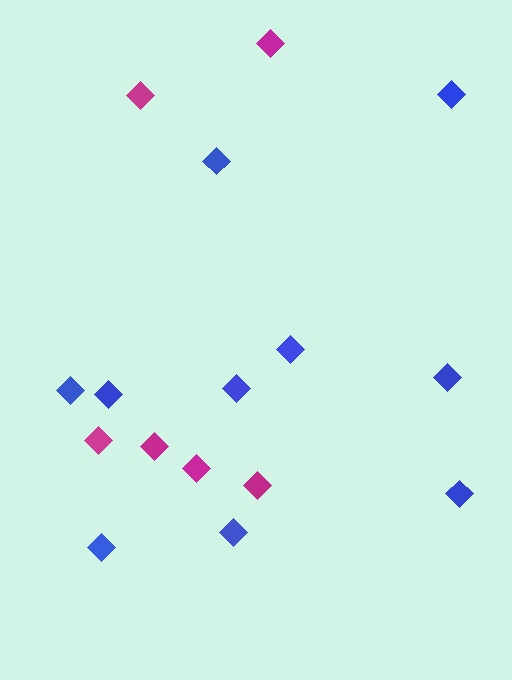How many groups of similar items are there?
There are 2 groups: one group of magenta diamonds (6) and one group of blue diamonds (10).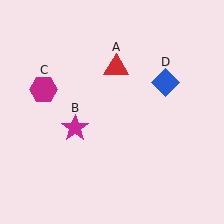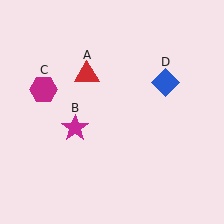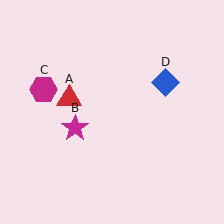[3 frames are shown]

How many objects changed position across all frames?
1 object changed position: red triangle (object A).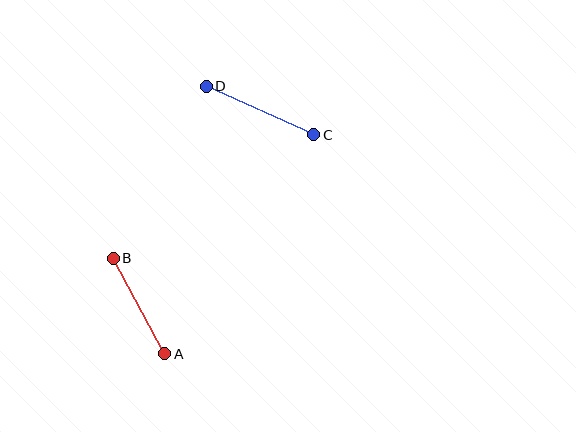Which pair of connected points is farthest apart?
Points C and D are farthest apart.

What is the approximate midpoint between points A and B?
The midpoint is at approximately (139, 306) pixels.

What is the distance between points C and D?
The distance is approximately 118 pixels.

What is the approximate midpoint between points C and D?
The midpoint is at approximately (260, 111) pixels.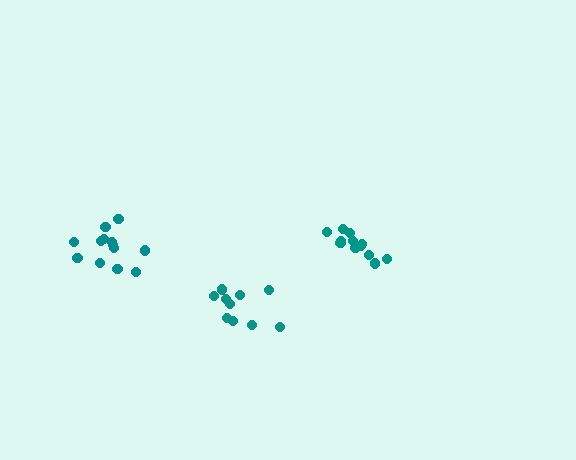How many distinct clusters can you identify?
There are 3 distinct clusters.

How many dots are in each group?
Group 1: 13 dots, Group 2: 13 dots, Group 3: 10 dots (36 total).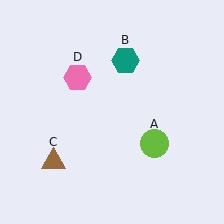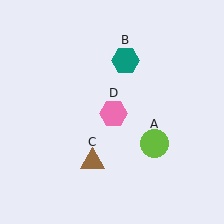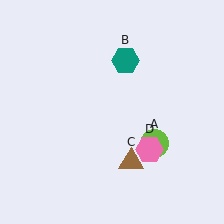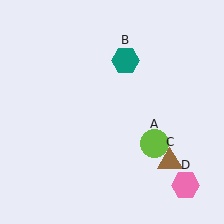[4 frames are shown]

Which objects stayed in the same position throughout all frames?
Lime circle (object A) and teal hexagon (object B) remained stationary.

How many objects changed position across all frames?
2 objects changed position: brown triangle (object C), pink hexagon (object D).